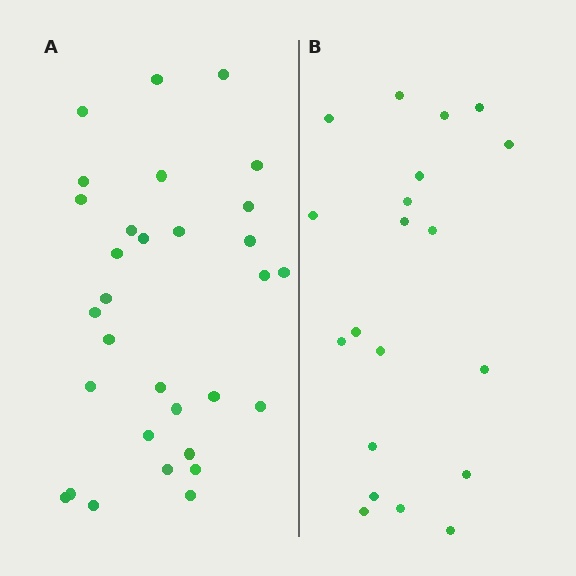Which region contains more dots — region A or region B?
Region A (the left region) has more dots.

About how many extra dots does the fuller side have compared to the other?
Region A has roughly 12 or so more dots than region B.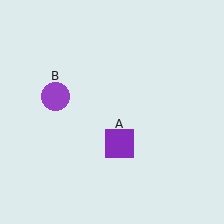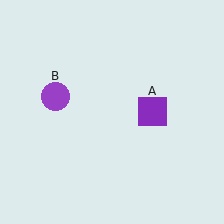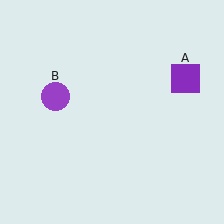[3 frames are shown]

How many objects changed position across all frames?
1 object changed position: purple square (object A).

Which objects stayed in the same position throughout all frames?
Purple circle (object B) remained stationary.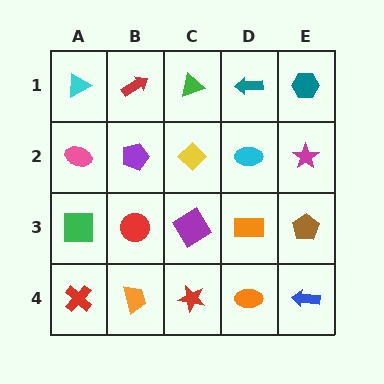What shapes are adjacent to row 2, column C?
A green triangle (row 1, column C), a purple diamond (row 3, column C), a purple pentagon (row 2, column B), a cyan ellipse (row 2, column D).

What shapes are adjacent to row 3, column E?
A magenta star (row 2, column E), a blue arrow (row 4, column E), an orange rectangle (row 3, column D).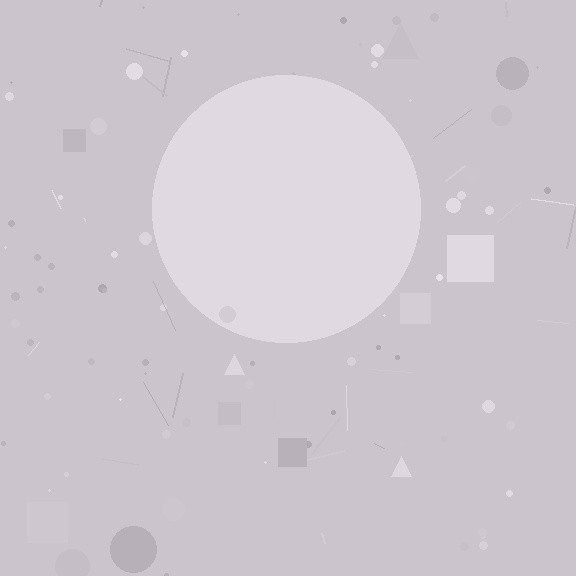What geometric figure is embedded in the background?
A circle is embedded in the background.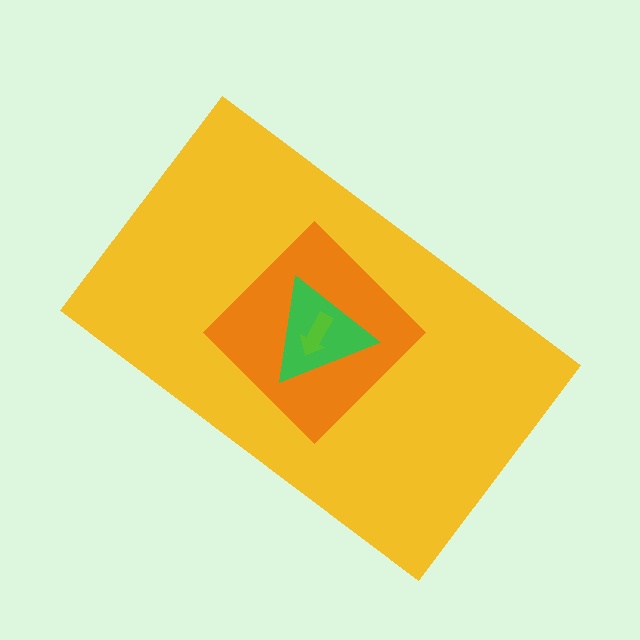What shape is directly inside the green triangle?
The lime arrow.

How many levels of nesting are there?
4.